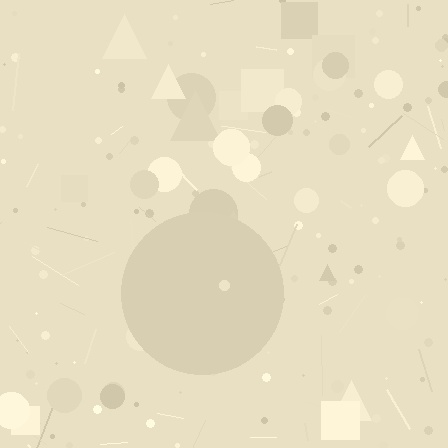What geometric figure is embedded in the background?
A circle is embedded in the background.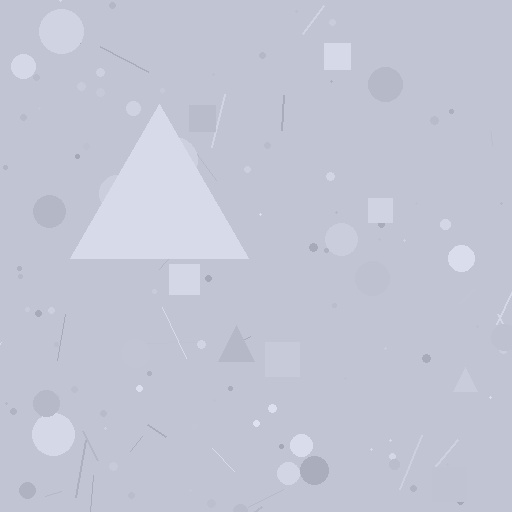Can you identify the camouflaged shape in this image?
The camouflaged shape is a triangle.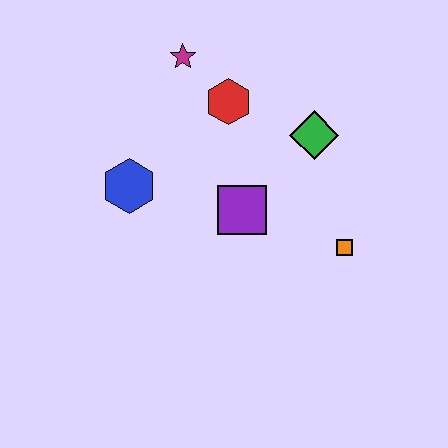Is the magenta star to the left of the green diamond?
Yes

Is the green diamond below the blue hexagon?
No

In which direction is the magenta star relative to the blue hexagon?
The magenta star is above the blue hexagon.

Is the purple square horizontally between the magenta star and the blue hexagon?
No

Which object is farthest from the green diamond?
The blue hexagon is farthest from the green diamond.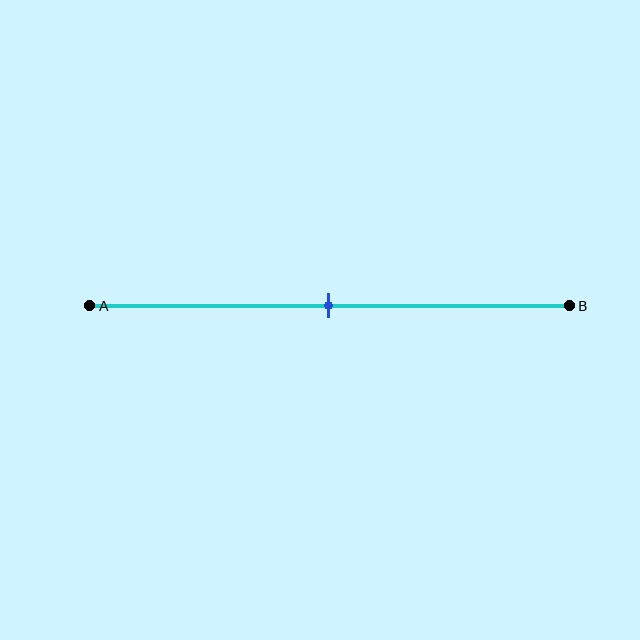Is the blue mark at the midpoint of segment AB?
Yes, the mark is approximately at the midpoint.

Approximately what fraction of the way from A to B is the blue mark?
The blue mark is approximately 50% of the way from A to B.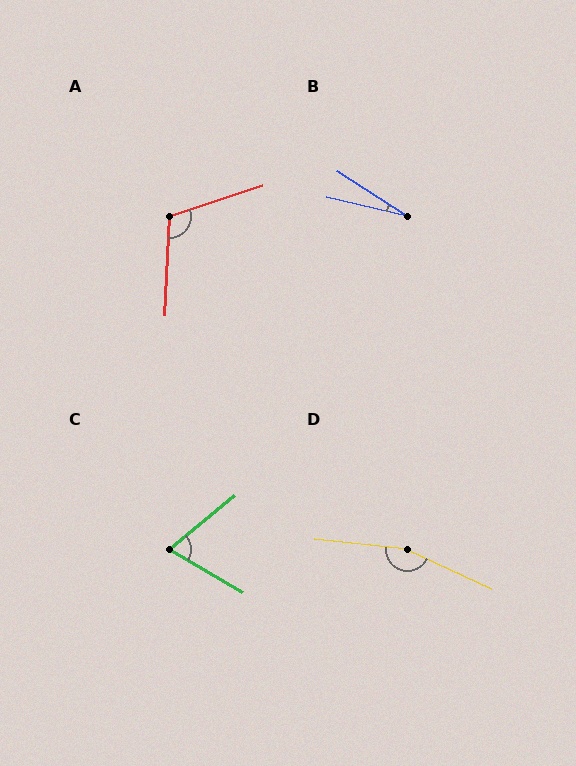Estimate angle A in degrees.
Approximately 111 degrees.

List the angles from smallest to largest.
B (20°), C (70°), A (111°), D (162°).